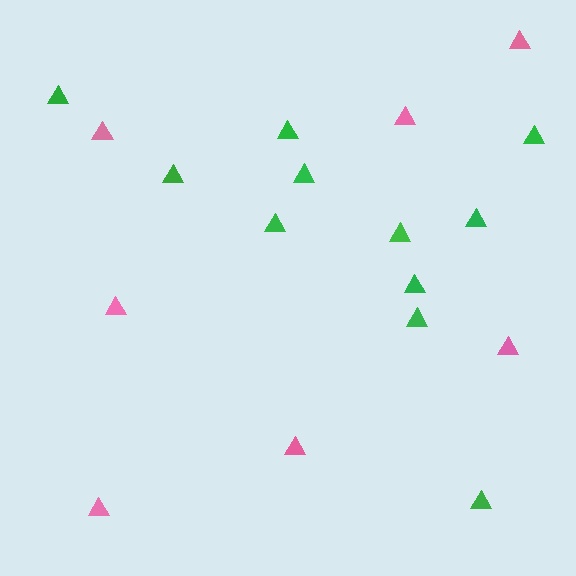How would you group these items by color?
There are 2 groups: one group of pink triangles (7) and one group of green triangles (11).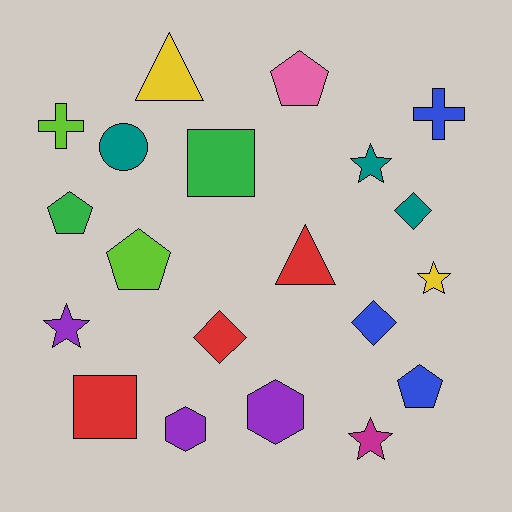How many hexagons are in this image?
There are 2 hexagons.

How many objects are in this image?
There are 20 objects.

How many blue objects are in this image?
There are 3 blue objects.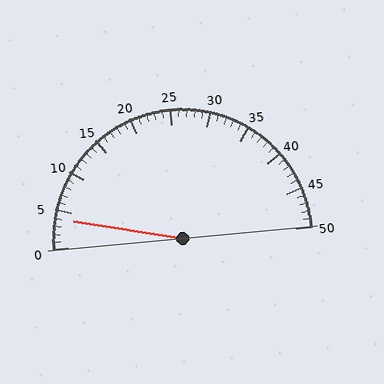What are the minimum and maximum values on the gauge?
The gauge ranges from 0 to 50.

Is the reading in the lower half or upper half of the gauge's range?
The reading is in the lower half of the range (0 to 50).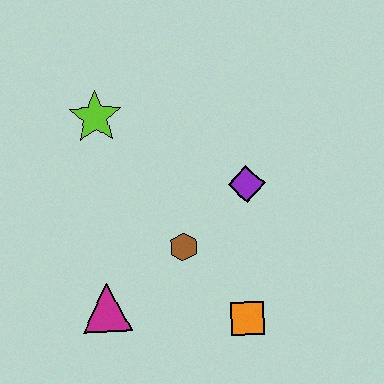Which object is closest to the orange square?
The brown hexagon is closest to the orange square.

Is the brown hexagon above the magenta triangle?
Yes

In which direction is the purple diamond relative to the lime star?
The purple diamond is to the right of the lime star.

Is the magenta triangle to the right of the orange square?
No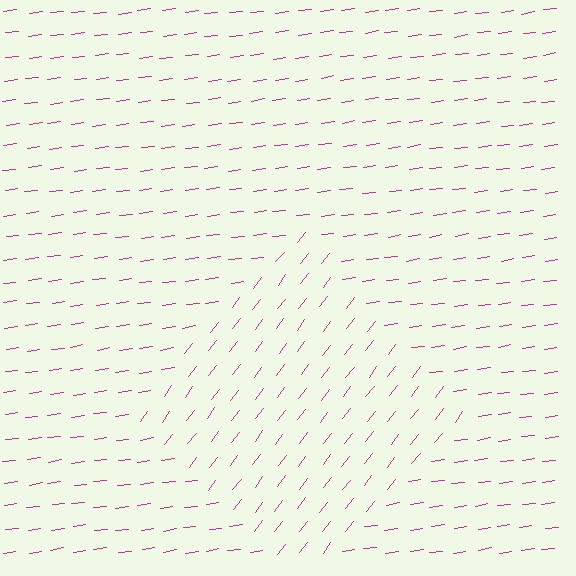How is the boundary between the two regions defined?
The boundary is defined purely by a change in line orientation (approximately 45 degrees difference). All lines are the same color and thickness.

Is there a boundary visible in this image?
Yes, there is a texture boundary formed by a change in line orientation.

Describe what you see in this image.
The image is filled with small magenta line segments. A diamond region in the image has lines oriented differently from the surrounding lines, creating a visible texture boundary.